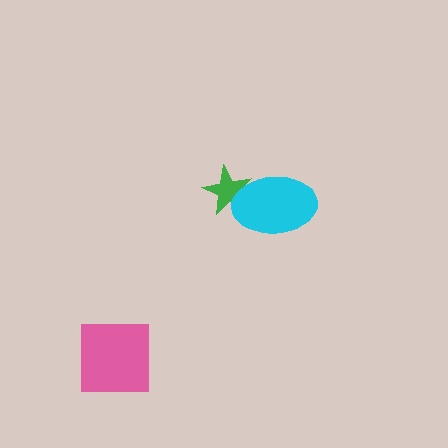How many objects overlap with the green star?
1 object overlaps with the green star.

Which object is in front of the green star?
The cyan ellipse is in front of the green star.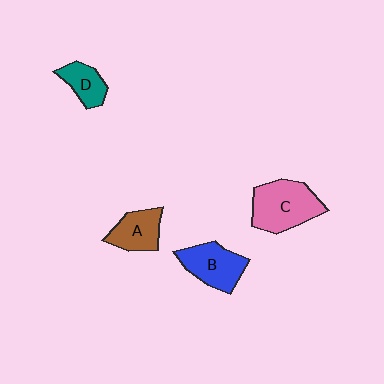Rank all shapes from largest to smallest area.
From largest to smallest: C (pink), B (blue), A (brown), D (teal).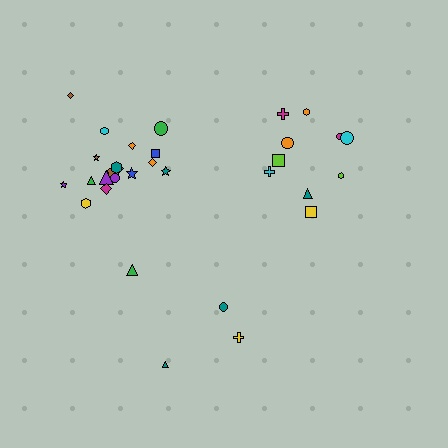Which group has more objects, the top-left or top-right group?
The top-left group.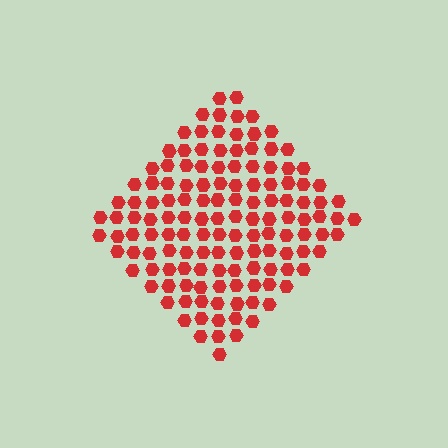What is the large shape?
The large shape is a diamond.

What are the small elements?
The small elements are hexagons.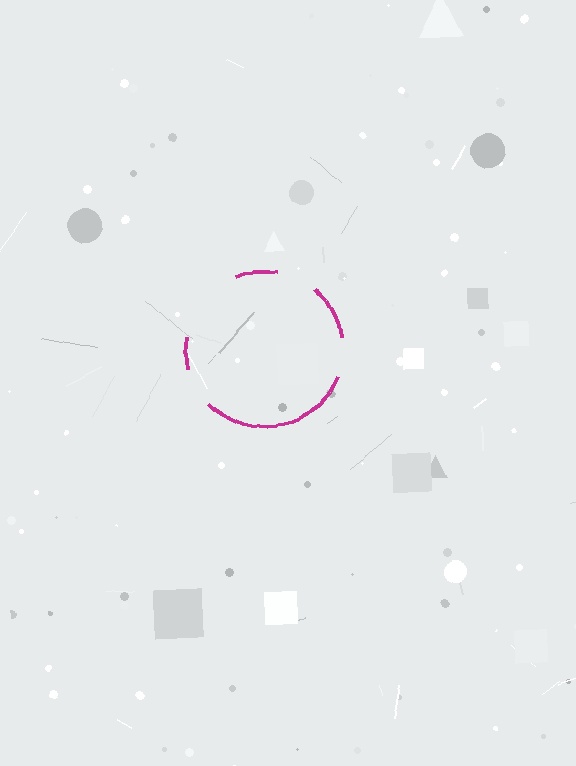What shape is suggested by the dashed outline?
The dashed outline suggests a circle.